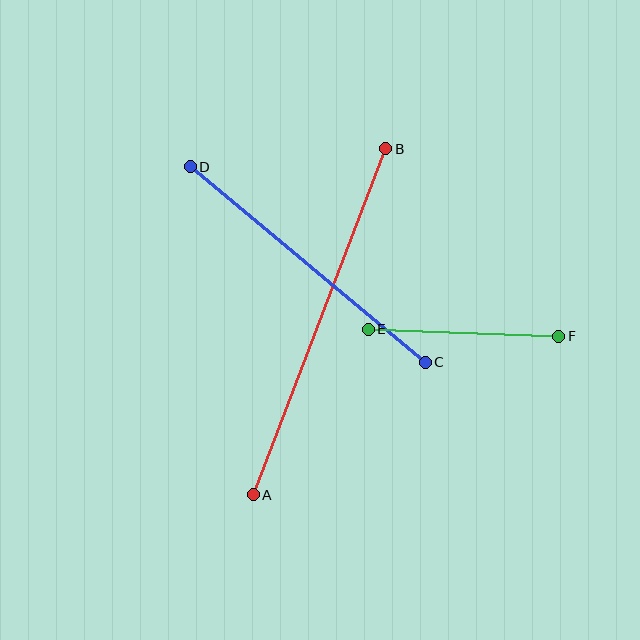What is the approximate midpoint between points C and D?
The midpoint is at approximately (308, 265) pixels.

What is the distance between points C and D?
The distance is approximately 306 pixels.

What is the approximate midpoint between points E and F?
The midpoint is at approximately (464, 333) pixels.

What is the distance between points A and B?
The distance is approximately 371 pixels.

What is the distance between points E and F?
The distance is approximately 191 pixels.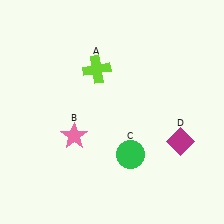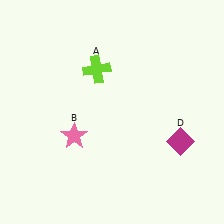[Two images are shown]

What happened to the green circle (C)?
The green circle (C) was removed in Image 2. It was in the bottom-right area of Image 1.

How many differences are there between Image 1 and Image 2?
There is 1 difference between the two images.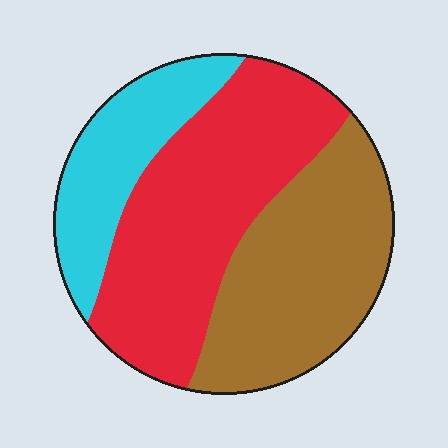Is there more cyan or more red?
Red.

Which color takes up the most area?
Red, at roughly 45%.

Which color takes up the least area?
Cyan, at roughly 20%.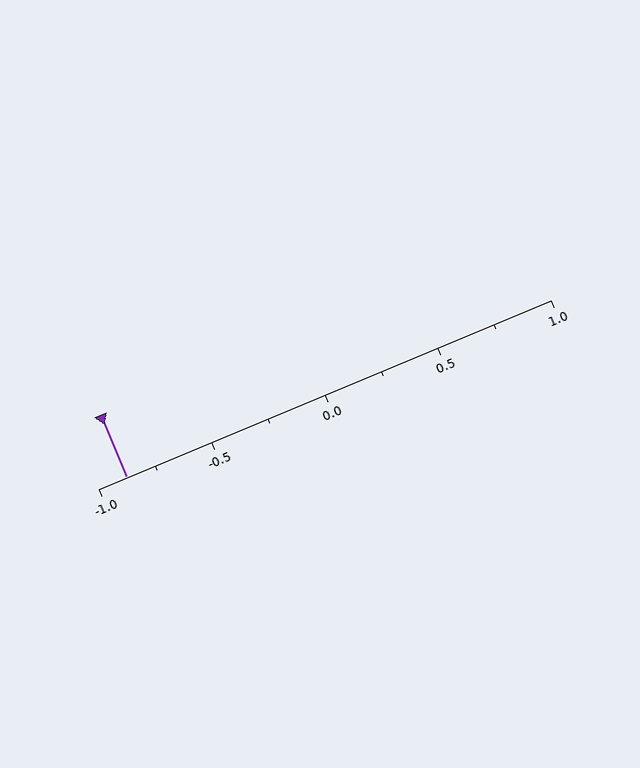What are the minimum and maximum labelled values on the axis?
The axis runs from -1.0 to 1.0.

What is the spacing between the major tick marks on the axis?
The major ticks are spaced 0.5 apart.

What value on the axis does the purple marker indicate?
The marker indicates approximately -0.88.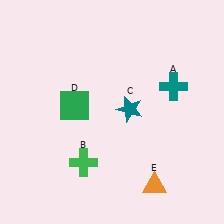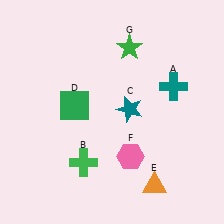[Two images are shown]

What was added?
A pink hexagon (F), a green star (G) were added in Image 2.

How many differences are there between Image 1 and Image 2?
There are 2 differences between the two images.